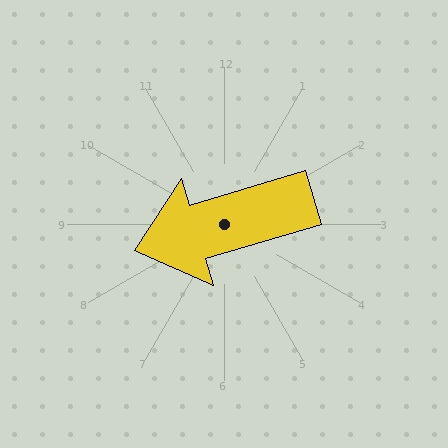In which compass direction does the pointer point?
West.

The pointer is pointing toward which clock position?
Roughly 8 o'clock.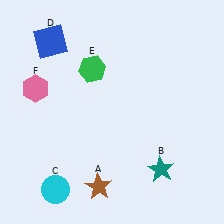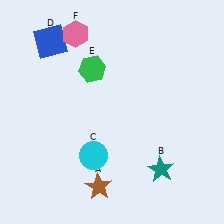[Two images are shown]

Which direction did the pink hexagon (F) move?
The pink hexagon (F) moved up.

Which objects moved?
The objects that moved are: the cyan circle (C), the pink hexagon (F).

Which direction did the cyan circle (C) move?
The cyan circle (C) moved right.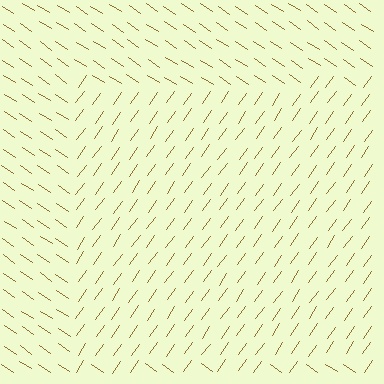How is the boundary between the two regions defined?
The boundary is defined purely by a change in line orientation (approximately 88 degrees difference). All lines are the same color and thickness.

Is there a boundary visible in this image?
Yes, there is a texture boundary formed by a change in line orientation.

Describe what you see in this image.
The image is filled with small brown line segments. A rectangle region in the image has lines oriented differently from the surrounding lines, creating a visible texture boundary.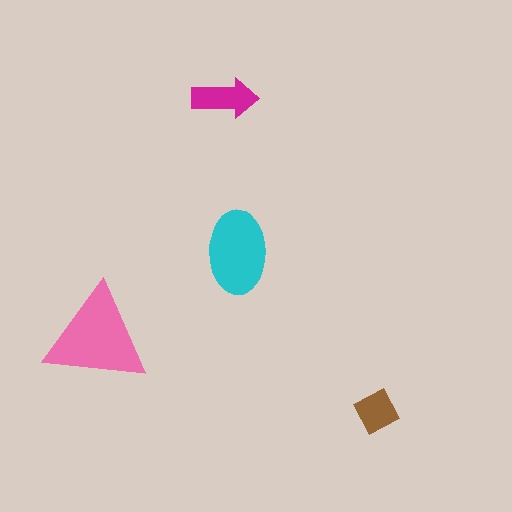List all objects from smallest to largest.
The brown diamond, the magenta arrow, the cyan ellipse, the pink triangle.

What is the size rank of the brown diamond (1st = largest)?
4th.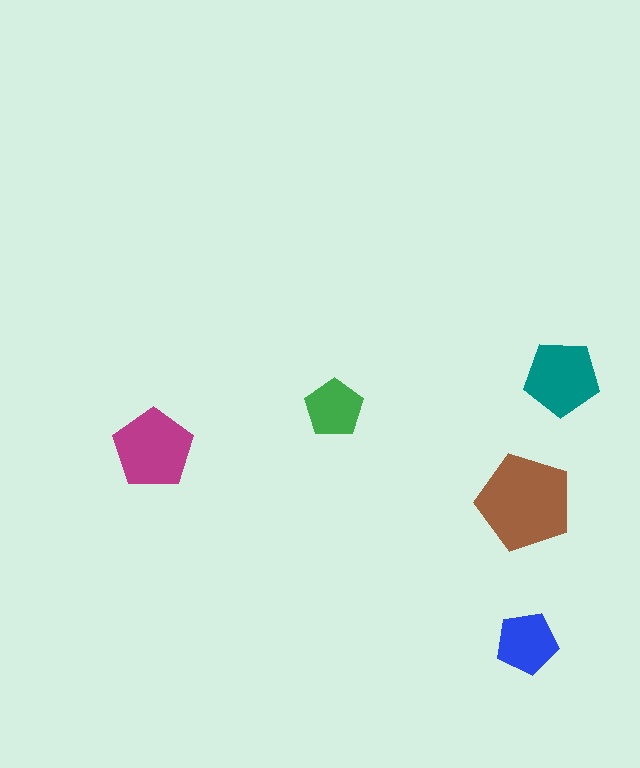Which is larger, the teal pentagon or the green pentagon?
The teal one.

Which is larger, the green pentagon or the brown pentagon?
The brown one.